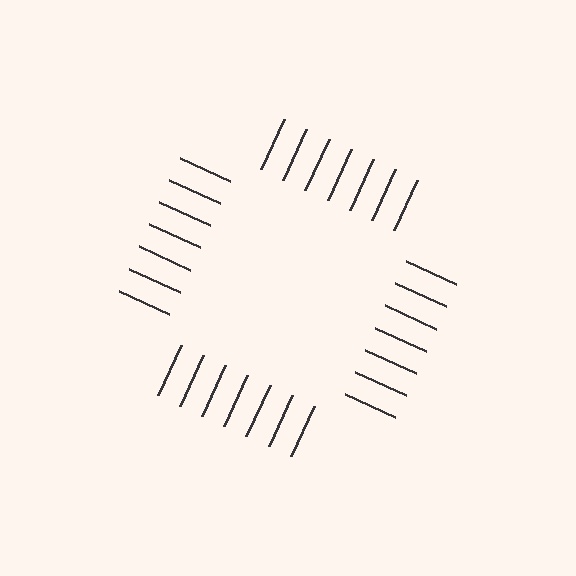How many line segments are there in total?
28 — 7 along each of the 4 edges.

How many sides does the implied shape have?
4 sides — the line-ends trace a square.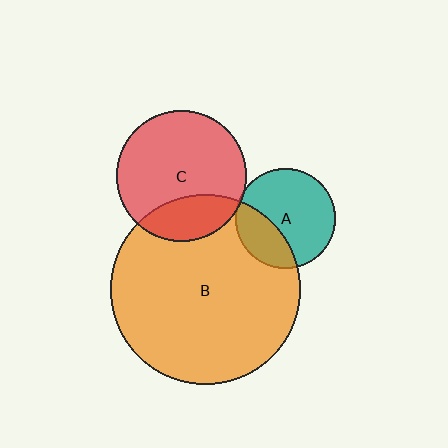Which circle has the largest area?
Circle B (orange).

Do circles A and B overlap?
Yes.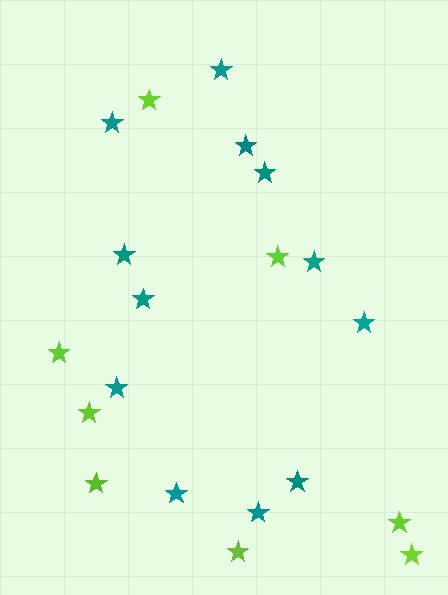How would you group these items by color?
There are 2 groups: one group of teal stars (12) and one group of lime stars (8).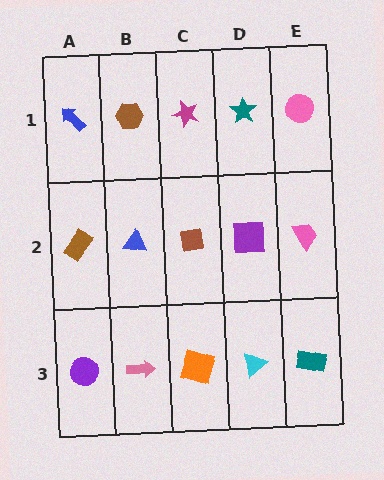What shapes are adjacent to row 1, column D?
A purple square (row 2, column D), a magenta star (row 1, column C), a pink circle (row 1, column E).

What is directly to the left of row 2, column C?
A blue triangle.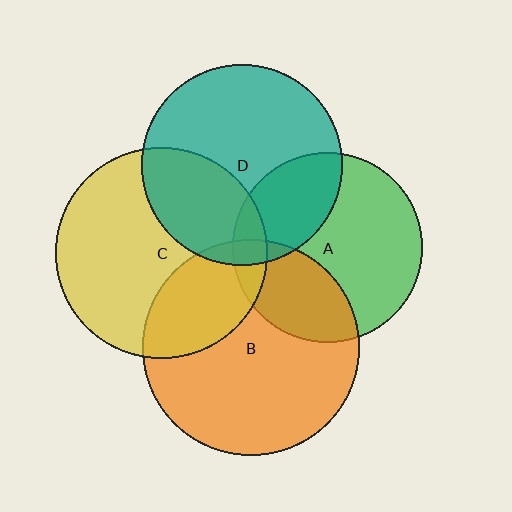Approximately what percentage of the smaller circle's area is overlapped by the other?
Approximately 30%.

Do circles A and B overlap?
Yes.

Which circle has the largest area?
Circle B (orange).